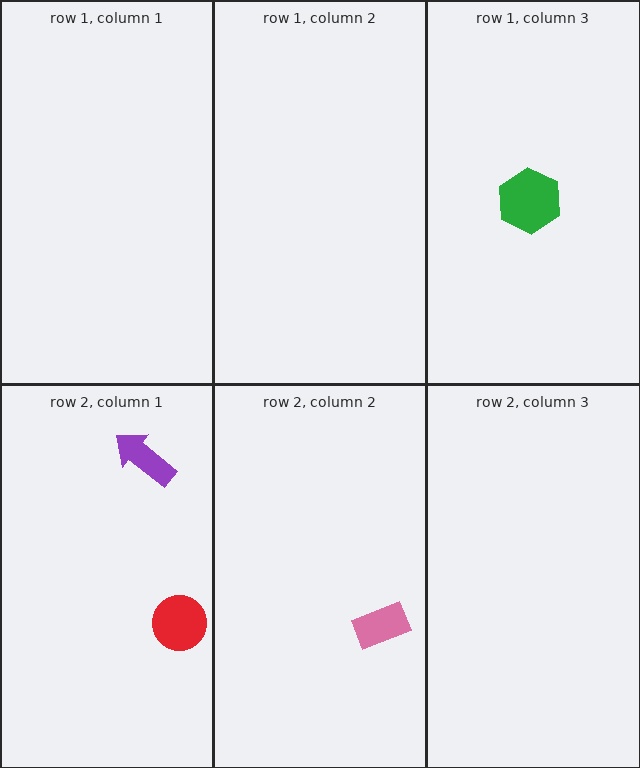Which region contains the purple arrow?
The row 2, column 1 region.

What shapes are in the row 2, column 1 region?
The purple arrow, the red circle.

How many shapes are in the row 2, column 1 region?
2.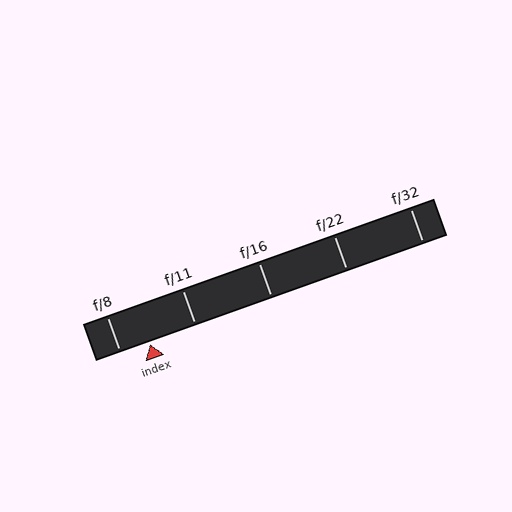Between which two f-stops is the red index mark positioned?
The index mark is between f/8 and f/11.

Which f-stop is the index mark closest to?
The index mark is closest to f/8.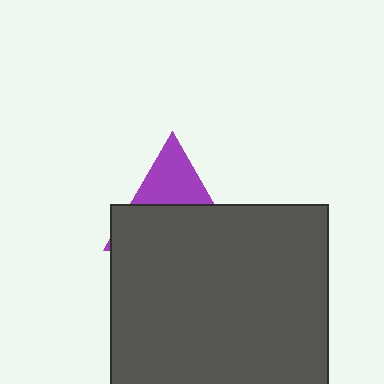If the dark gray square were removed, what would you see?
You would see the complete purple triangle.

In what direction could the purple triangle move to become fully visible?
The purple triangle could move up. That would shift it out from behind the dark gray square entirely.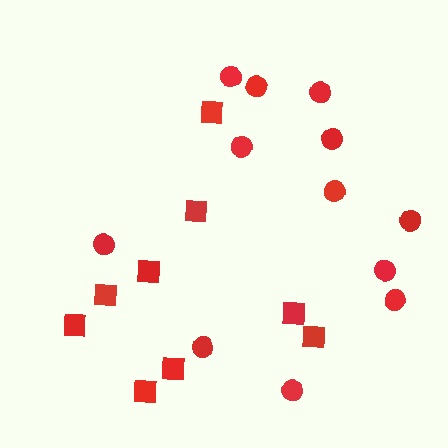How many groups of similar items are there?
There are 2 groups: one group of squares (9) and one group of circles (12).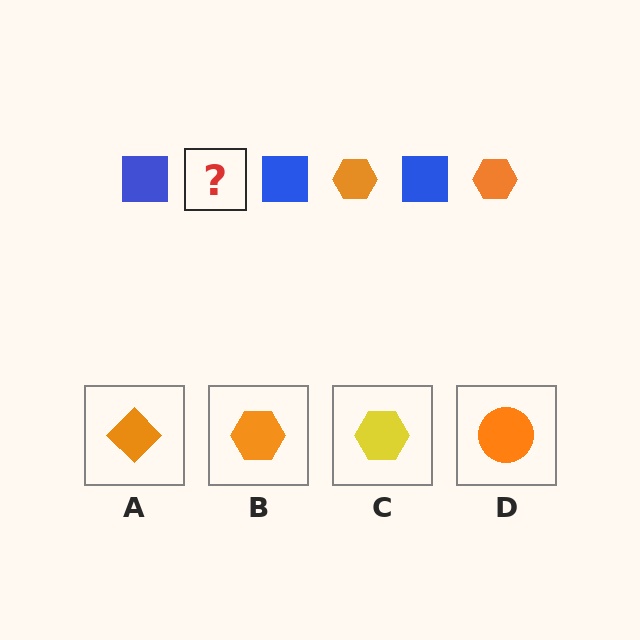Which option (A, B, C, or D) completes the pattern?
B.